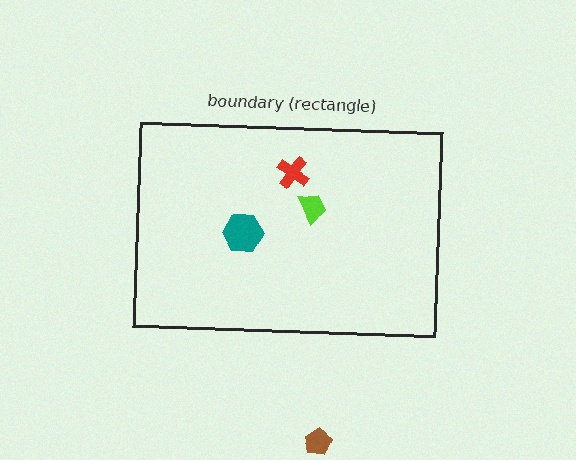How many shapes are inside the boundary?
3 inside, 1 outside.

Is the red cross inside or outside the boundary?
Inside.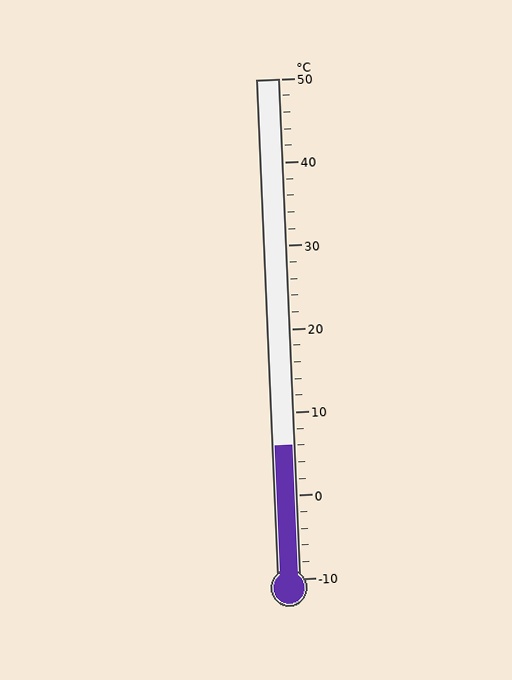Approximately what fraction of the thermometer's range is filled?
The thermometer is filled to approximately 25% of its range.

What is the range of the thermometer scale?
The thermometer scale ranges from -10°C to 50°C.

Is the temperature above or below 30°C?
The temperature is below 30°C.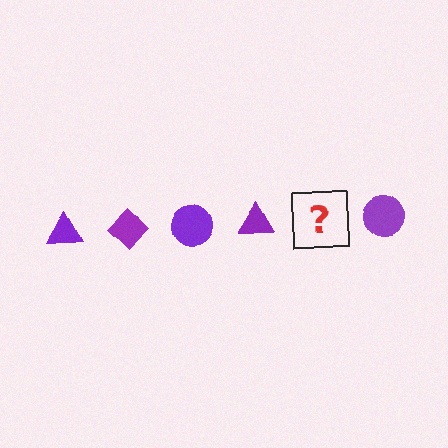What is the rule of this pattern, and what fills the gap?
The rule is that the pattern cycles through triangle, diamond, circle shapes in purple. The gap should be filled with a purple diamond.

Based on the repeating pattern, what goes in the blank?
The blank should be a purple diamond.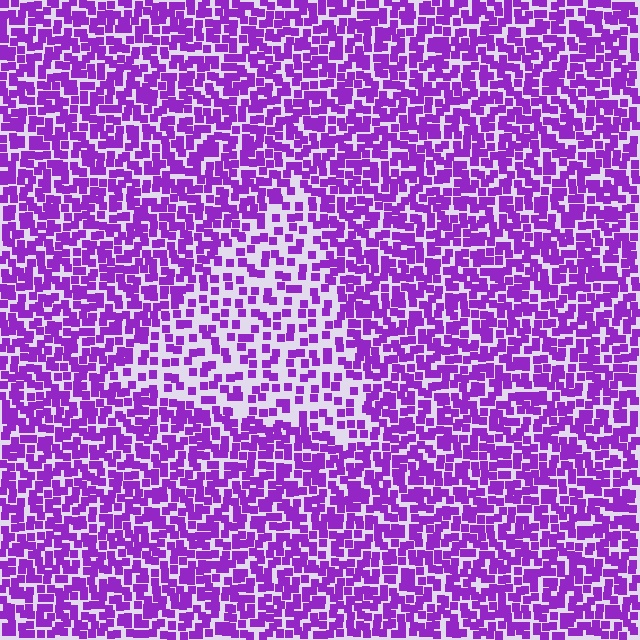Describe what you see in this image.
The image contains small purple elements arranged at two different densities. A triangle-shaped region is visible where the elements are less densely packed than the surrounding area.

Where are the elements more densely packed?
The elements are more densely packed outside the triangle boundary.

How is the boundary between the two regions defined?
The boundary is defined by a change in element density (approximately 1.9x ratio). All elements are the same color, size, and shape.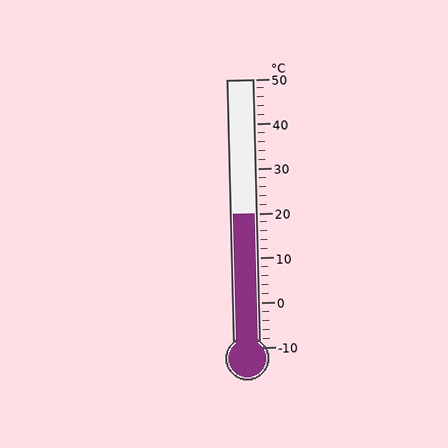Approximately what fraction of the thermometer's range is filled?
The thermometer is filled to approximately 50% of its range.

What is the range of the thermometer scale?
The thermometer scale ranges from -10°C to 50°C.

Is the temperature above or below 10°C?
The temperature is above 10°C.